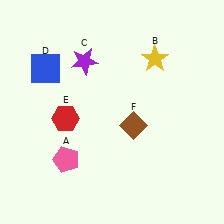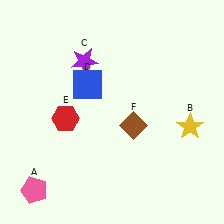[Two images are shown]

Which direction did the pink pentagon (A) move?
The pink pentagon (A) moved left.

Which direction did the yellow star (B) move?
The yellow star (B) moved down.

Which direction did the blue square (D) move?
The blue square (D) moved right.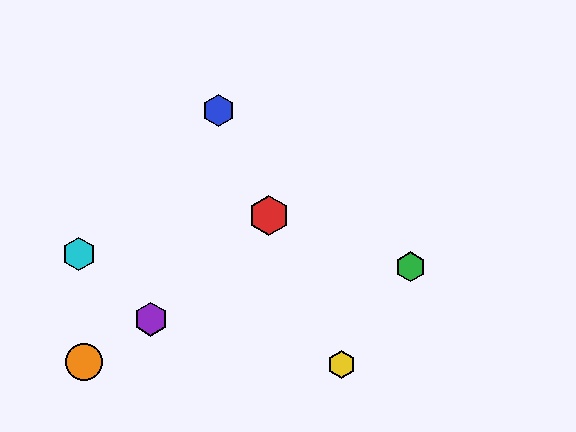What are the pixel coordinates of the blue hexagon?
The blue hexagon is at (218, 111).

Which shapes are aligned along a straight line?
The red hexagon, the blue hexagon, the yellow hexagon are aligned along a straight line.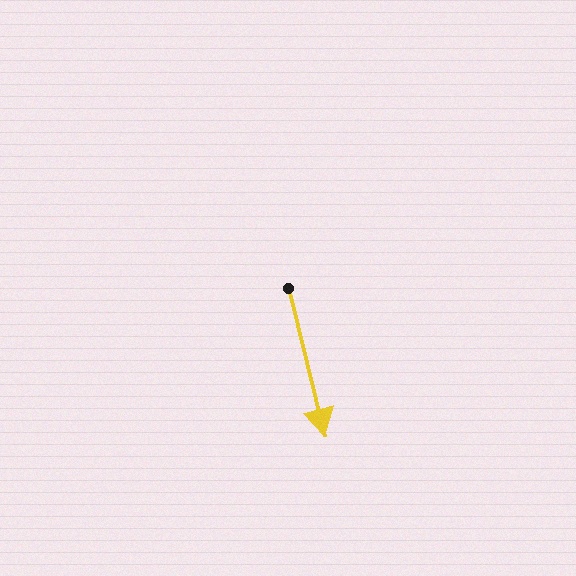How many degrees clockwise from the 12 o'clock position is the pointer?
Approximately 166 degrees.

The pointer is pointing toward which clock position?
Roughly 6 o'clock.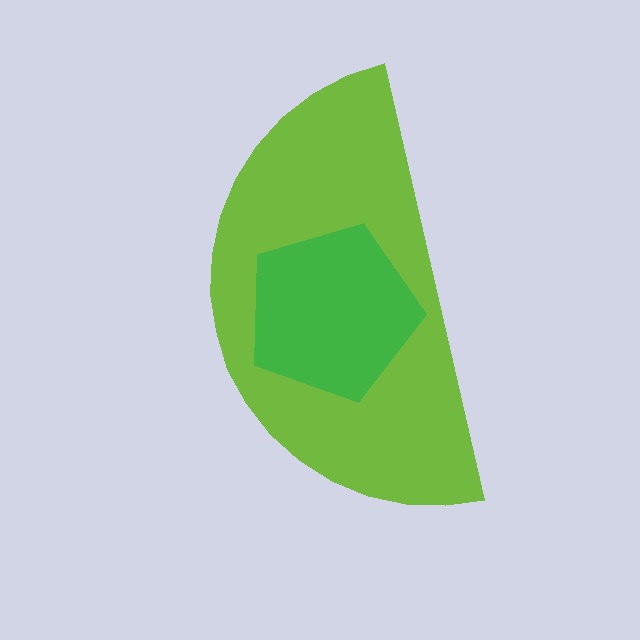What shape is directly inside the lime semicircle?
The green pentagon.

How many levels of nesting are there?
2.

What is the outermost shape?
The lime semicircle.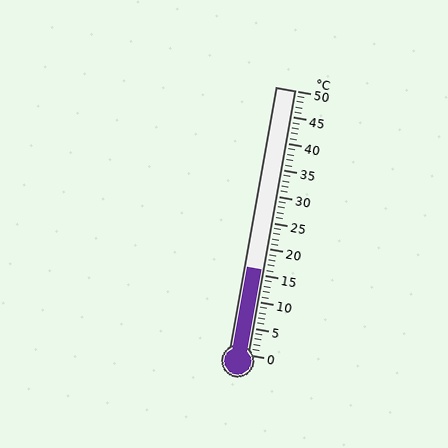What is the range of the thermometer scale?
The thermometer scale ranges from 0°C to 50°C.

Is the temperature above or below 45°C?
The temperature is below 45°C.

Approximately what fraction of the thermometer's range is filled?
The thermometer is filled to approximately 30% of its range.